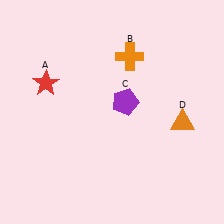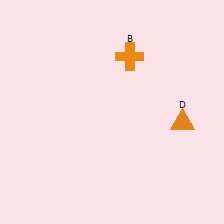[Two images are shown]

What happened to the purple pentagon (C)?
The purple pentagon (C) was removed in Image 2. It was in the top-right area of Image 1.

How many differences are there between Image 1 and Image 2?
There are 2 differences between the two images.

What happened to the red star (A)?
The red star (A) was removed in Image 2. It was in the top-left area of Image 1.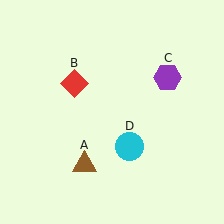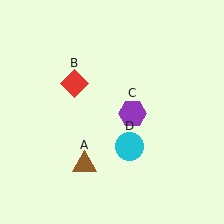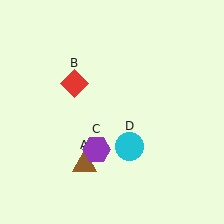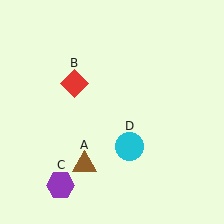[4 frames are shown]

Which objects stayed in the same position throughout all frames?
Brown triangle (object A) and red diamond (object B) and cyan circle (object D) remained stationary.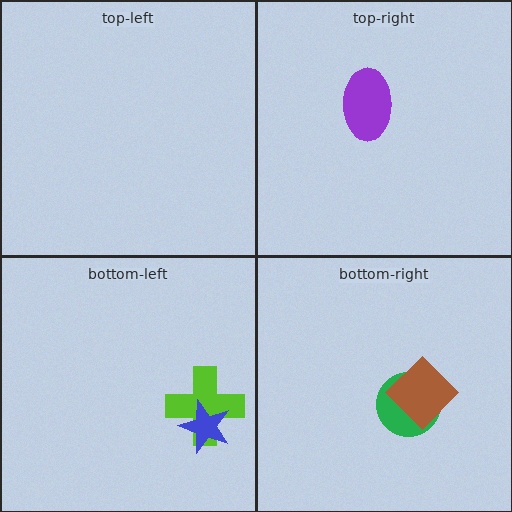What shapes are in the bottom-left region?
The lime cross, the blue star.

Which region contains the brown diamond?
The bottom-right region.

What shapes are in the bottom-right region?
The green circle, the brown diamond.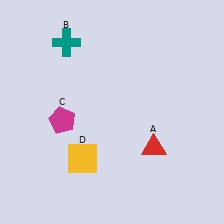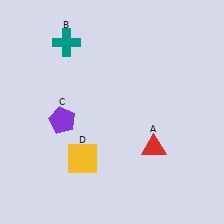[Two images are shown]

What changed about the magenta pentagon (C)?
In Image 1, C is magenta. In Image 2, it changed to purple.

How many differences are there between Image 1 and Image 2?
There is 1 difference between the two images.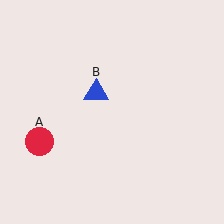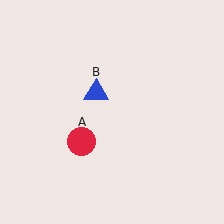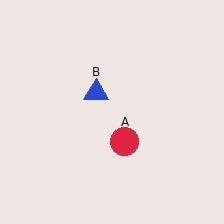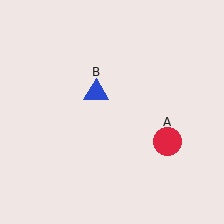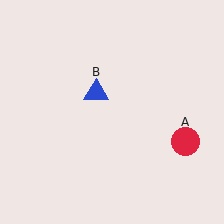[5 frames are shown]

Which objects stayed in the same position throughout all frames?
Blue triangle (object B) remained stationary.